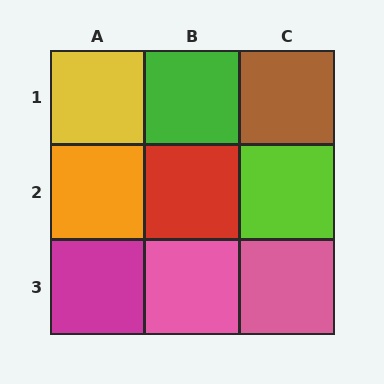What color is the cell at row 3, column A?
Magenta.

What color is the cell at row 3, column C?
Pink.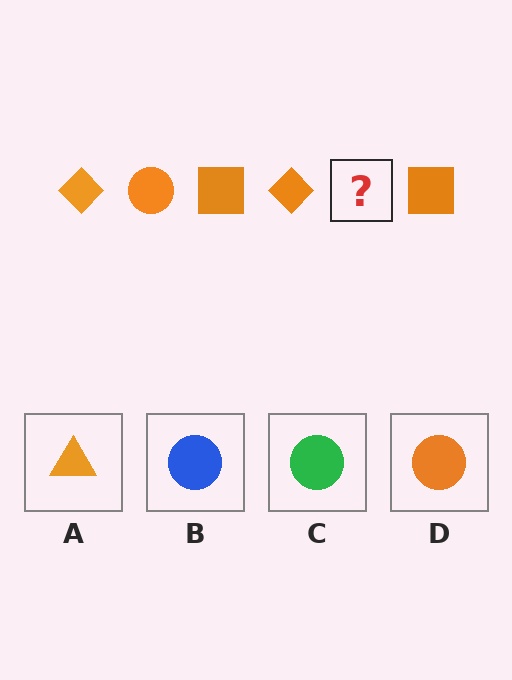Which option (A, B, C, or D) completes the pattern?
D.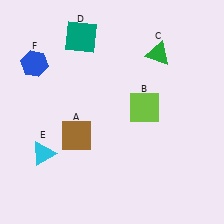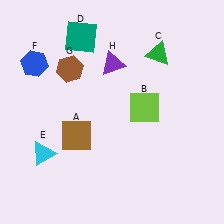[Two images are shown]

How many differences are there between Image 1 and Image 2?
There are 2 differences between the two images.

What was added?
A brown hexagon (G), a purple triangle (H) were added in Image 2.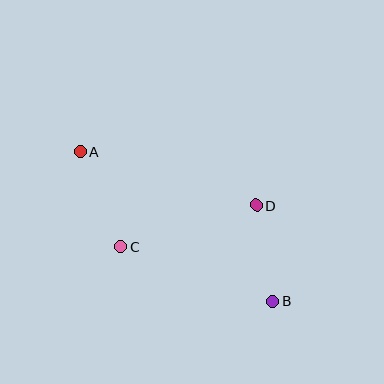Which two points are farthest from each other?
Points A and B are farthest from each other.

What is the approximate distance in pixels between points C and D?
The distance between C and D is approximately 142 pixels.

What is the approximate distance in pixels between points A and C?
The distance between A and C is approximately 103 pixels.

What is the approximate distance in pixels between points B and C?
The distance between B and C is approximately 162 pixels.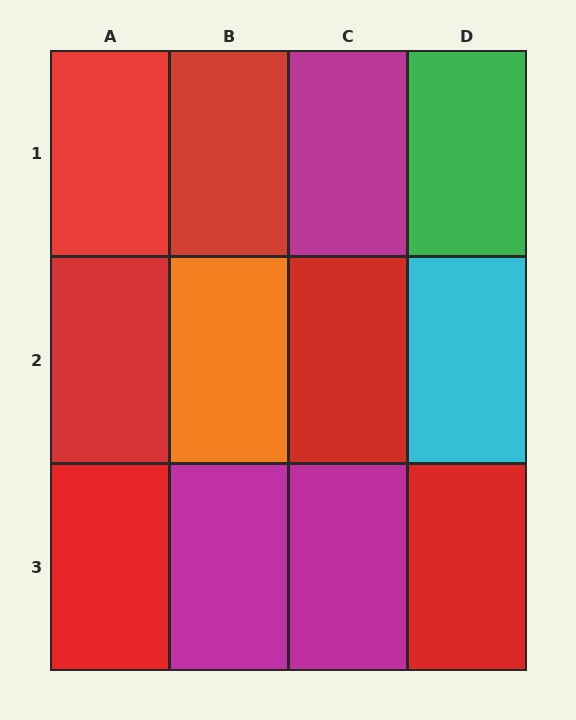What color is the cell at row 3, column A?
Red.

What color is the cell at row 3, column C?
Magenta.